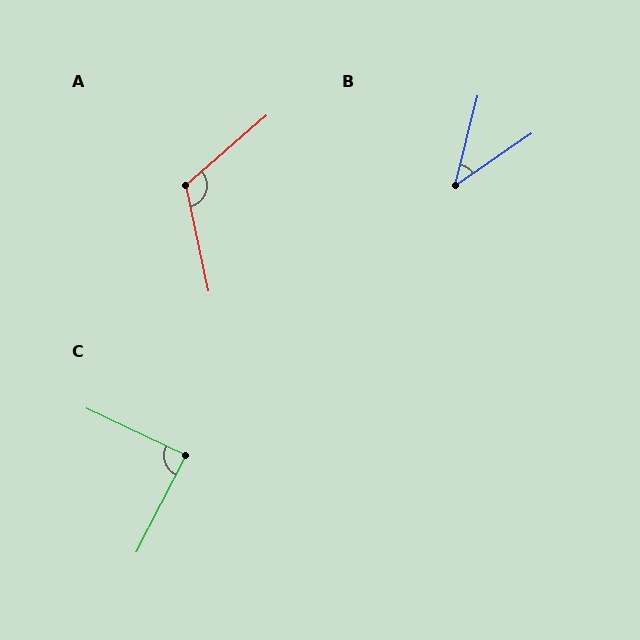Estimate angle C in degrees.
Approximately 89 degrees.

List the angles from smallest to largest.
B (42°), C (89°), A (119°).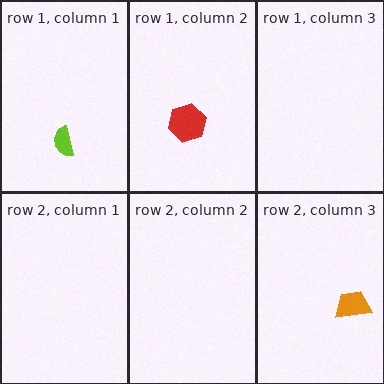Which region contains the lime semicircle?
The row 1, column 1 region.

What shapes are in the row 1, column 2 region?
The red hexagon.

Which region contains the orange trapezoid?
The row 2, column 3 region.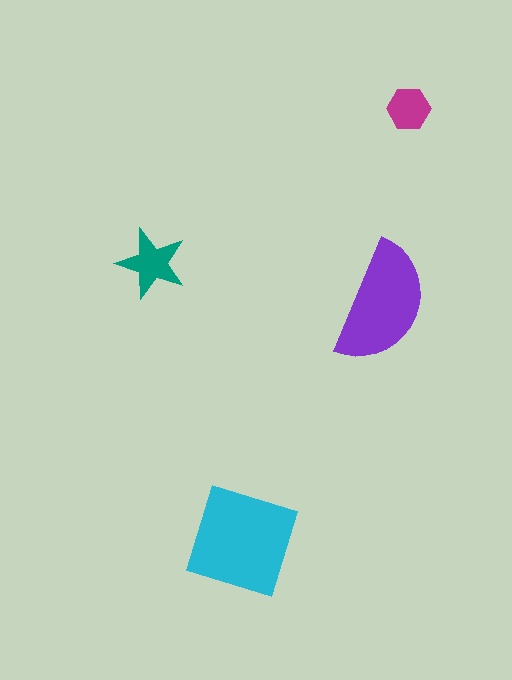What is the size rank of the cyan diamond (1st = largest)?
1st.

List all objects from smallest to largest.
The magenta hexagon, the teal star, the purple semicircle, the cyan diamond.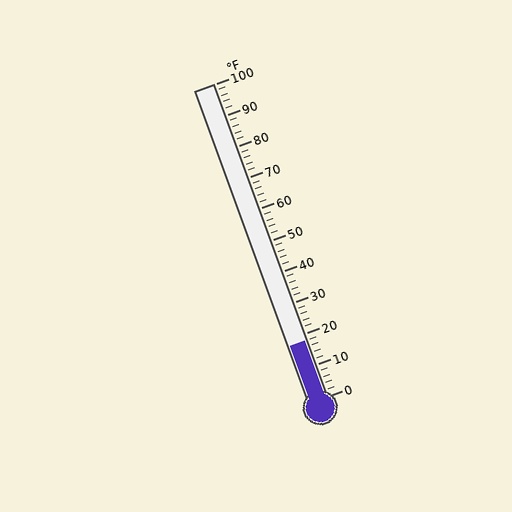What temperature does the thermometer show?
The thermometer shows approximately 18°F.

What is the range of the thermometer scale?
The thermometer scale ranges from 0°F to 100°F.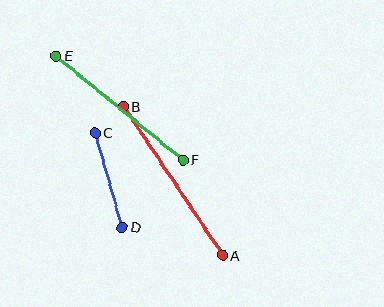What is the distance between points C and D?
The distance is approximately 98 pixels.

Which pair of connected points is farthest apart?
Points A and B are farthest apart.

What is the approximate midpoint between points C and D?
The midpoint is at approximately (109, 180) pixels.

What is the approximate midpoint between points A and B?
The midpoint is at approximately (173, 181) pixels.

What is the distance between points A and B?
The distance is approximately 179 pixels.